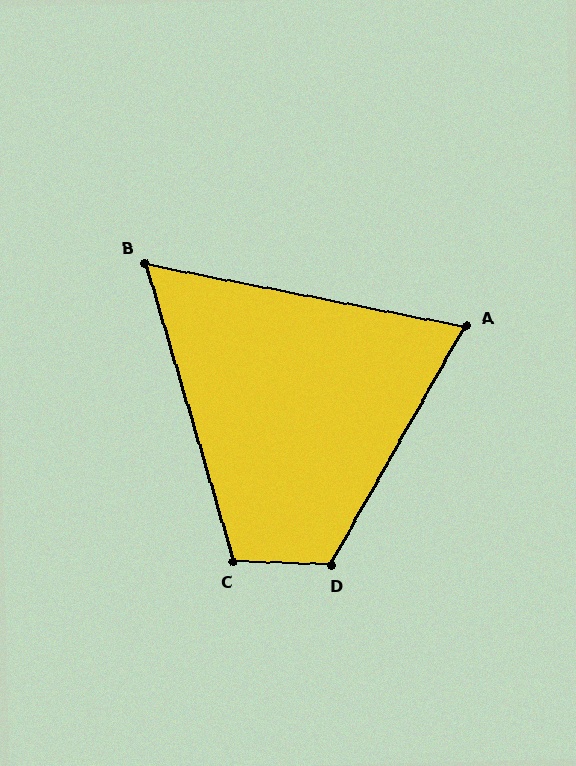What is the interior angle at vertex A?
Approximately 72 degrees (acute).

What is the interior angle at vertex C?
Approximately 108 degrees (obtuse).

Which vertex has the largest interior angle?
D, at approximately 118 degrees.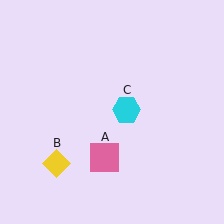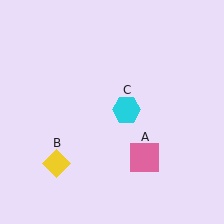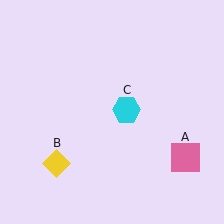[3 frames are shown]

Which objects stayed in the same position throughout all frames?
Yellow diamond (object B) and cyan hexagon (object C) remained stationary.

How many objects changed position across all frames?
1 object changed position: pink square (object A).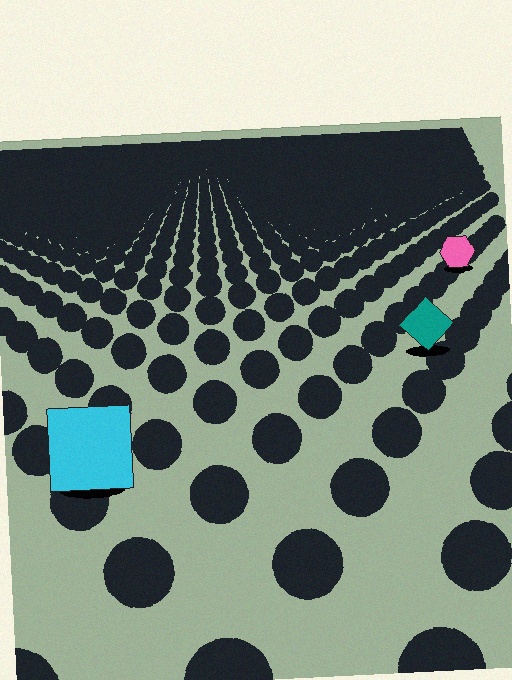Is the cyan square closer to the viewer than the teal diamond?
Yes. The cyan square is closer — you can tell from the texture gradient: the ground texture is coarser near it.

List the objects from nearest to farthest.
From nearest to farthest: the cyan square, the teal diamond, the pink hexagon.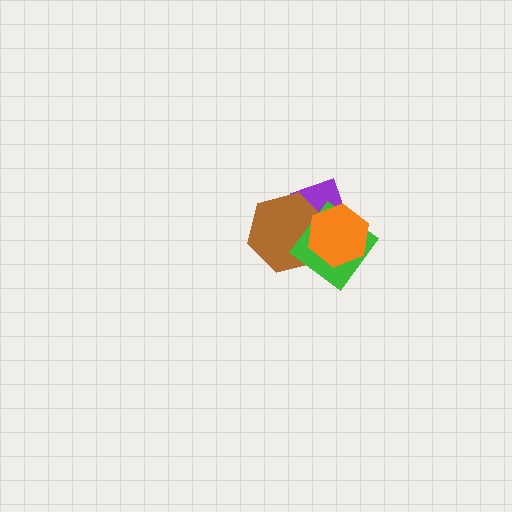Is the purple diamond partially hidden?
Yes, it is partially covered by another shape.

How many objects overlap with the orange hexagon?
3 objects overlap with the orange hexagon.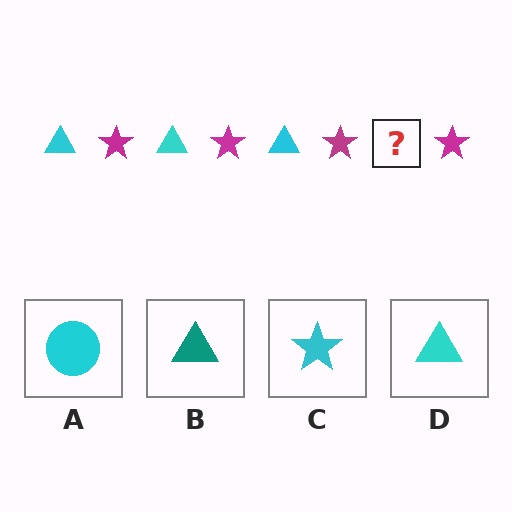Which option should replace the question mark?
Option D.